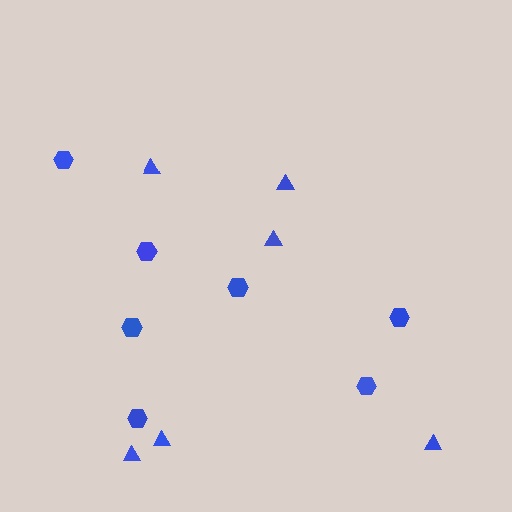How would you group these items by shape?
There are 2 groups: one group of triangles (6) and one group of hexagons (7).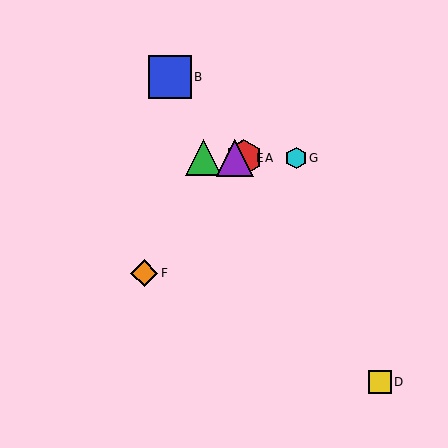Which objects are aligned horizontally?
Objects A, C, E, G are aligned horizontally.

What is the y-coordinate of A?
Object A is at y≈158.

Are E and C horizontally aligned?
Yes, both are at y≈158.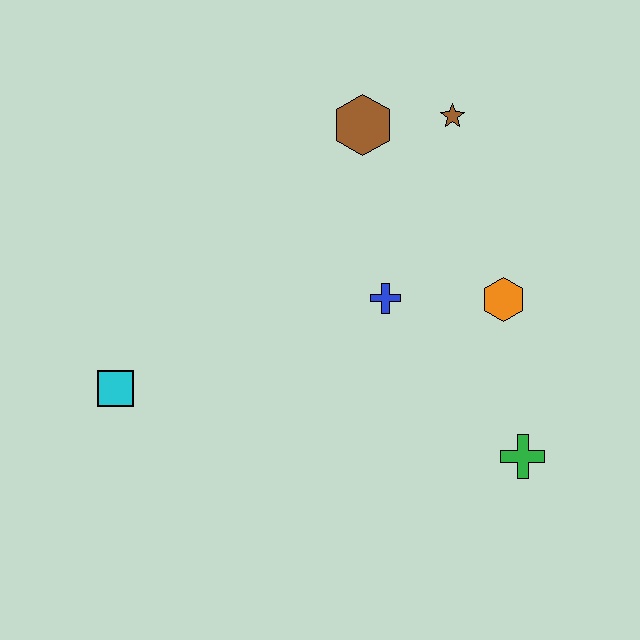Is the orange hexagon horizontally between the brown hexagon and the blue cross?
No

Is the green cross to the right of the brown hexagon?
Yes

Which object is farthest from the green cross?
The cyan square is farthest from the green cross.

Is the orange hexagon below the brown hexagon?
Yes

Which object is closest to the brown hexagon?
The brown star is closest to the brown hexagon.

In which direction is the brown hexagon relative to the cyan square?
The brown hexagon is above the cyan square.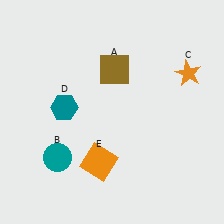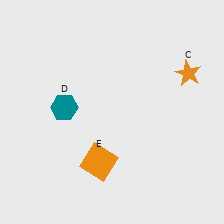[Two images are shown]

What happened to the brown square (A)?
The brown square (A) was removed in Image 2. It was in the top-right area of Image 1.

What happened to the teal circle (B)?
The teal circle (B) was removed in Image 2. It was in the bottom-left area of Image 1.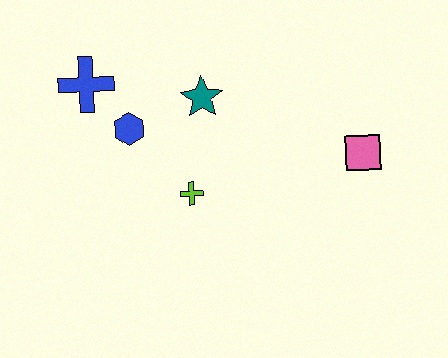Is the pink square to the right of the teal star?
Yes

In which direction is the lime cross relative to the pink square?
The lime cross is to the left of the pink square.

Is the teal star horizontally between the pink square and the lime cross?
Yes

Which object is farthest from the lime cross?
The pink square is farthest from the lime cross.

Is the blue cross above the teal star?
Yes